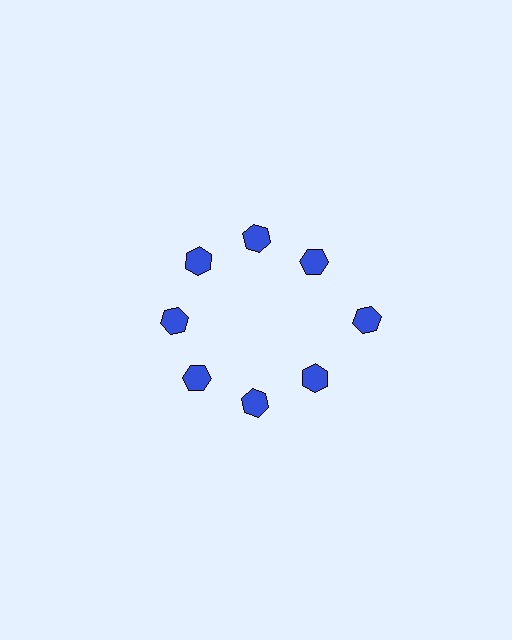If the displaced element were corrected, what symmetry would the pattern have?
It would have 8-fold rotational symmetry — the pattern would map onto itself every 45 degrees.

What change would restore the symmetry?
The symmetry would be restored by moving it inward, back onto the ring so that all 8 hexagons sit at equal angles and equal distance from the center.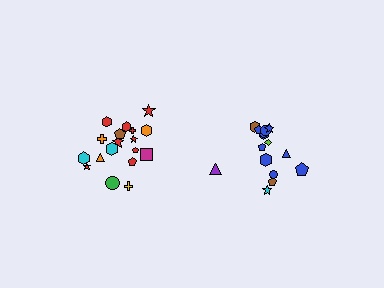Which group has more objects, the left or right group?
The left group.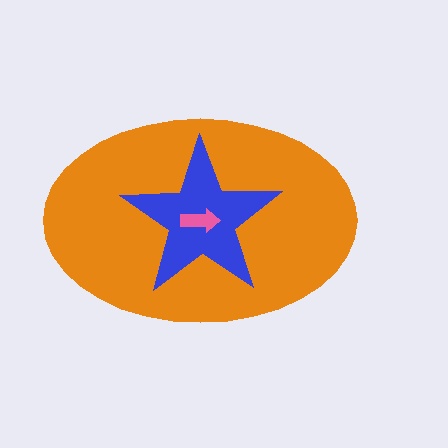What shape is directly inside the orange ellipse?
The blue star.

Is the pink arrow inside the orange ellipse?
Yes.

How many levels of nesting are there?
3.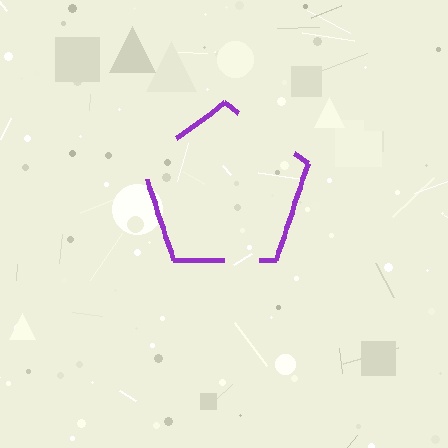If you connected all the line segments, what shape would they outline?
They would outline a pentagon.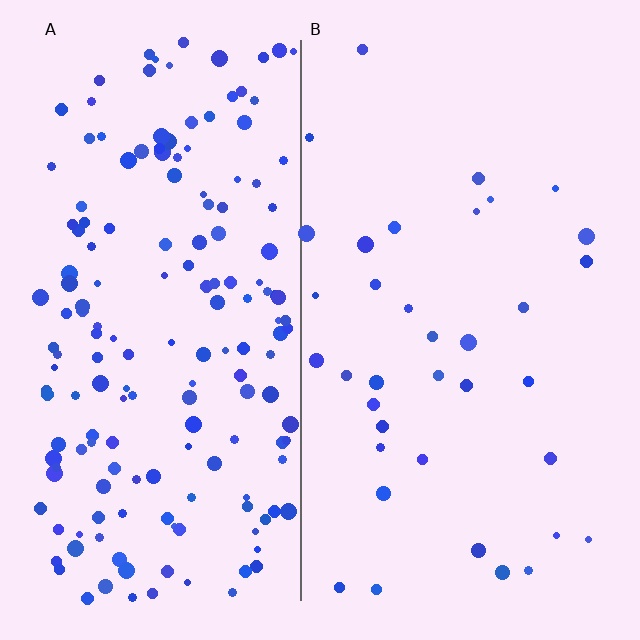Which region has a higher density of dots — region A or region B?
A (the left).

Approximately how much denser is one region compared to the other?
Approximately 4.6× — region A over region B.